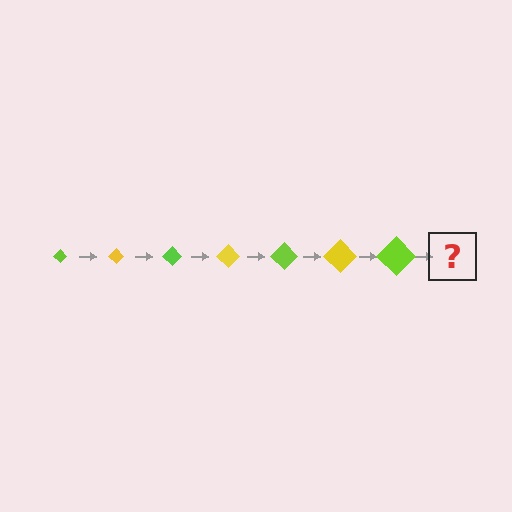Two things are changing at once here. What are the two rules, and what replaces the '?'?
The two rules are that the diamond grows larger each step and the color cycles through lime and yellow. The '?' should be a yellow diamond, larger than the previous one.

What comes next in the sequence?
The next element should be a yellow diamond, larger than the previous one.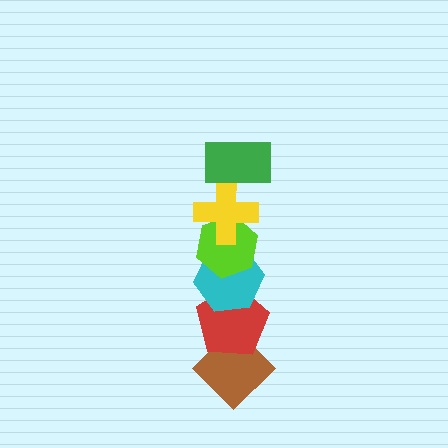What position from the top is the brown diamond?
The brown diamond is 6th from the top.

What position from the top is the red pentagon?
The red pentagon is 5th from the top.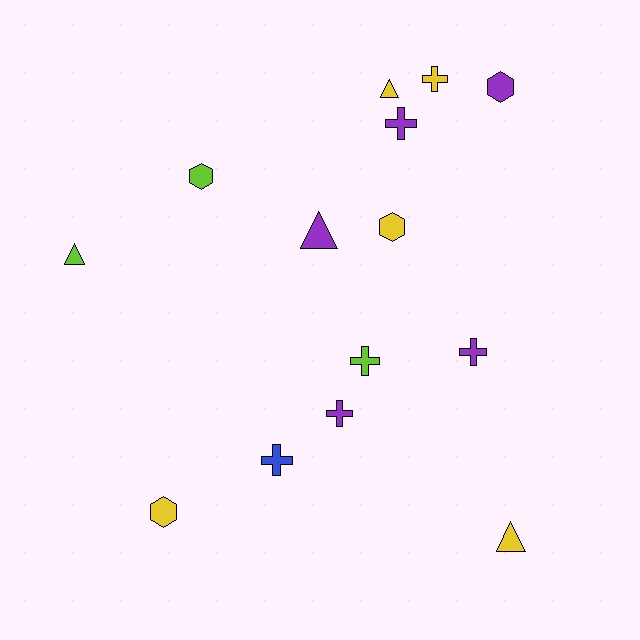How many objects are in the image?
There are 14 objects.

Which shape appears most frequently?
Cross, with 6 objects.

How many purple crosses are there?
There are 3 purple crosses.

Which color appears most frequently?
Yellow, with 5 objects.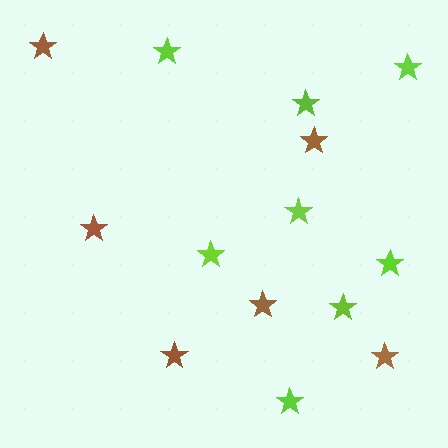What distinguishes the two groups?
There are 2 groups: one group of brown stars (6) and one group of lime stars (8).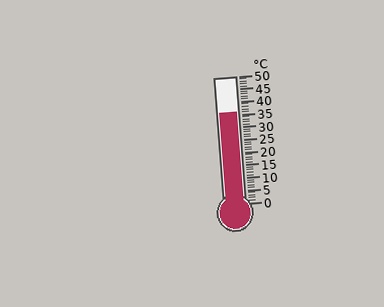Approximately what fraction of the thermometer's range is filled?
The thermometer is filled to approximately 70% of its range.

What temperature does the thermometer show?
The thermometer shows approximately 36°C.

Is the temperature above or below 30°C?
The temperature is above 30°C.